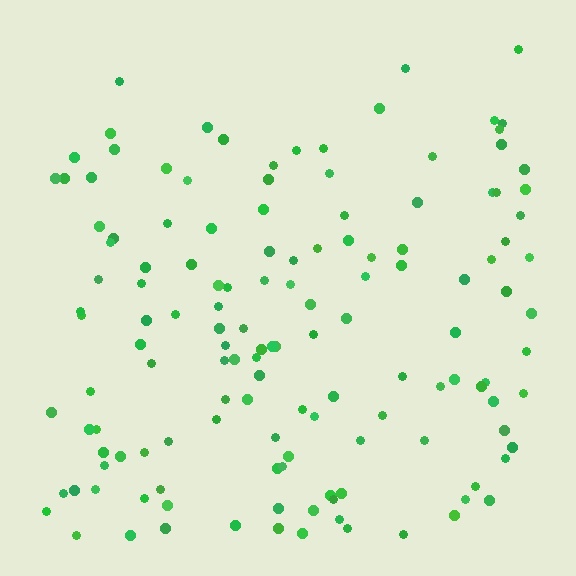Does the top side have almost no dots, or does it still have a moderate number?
Still a moderate number, just noticeably fewer than the bottom.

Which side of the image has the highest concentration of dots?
The bottom.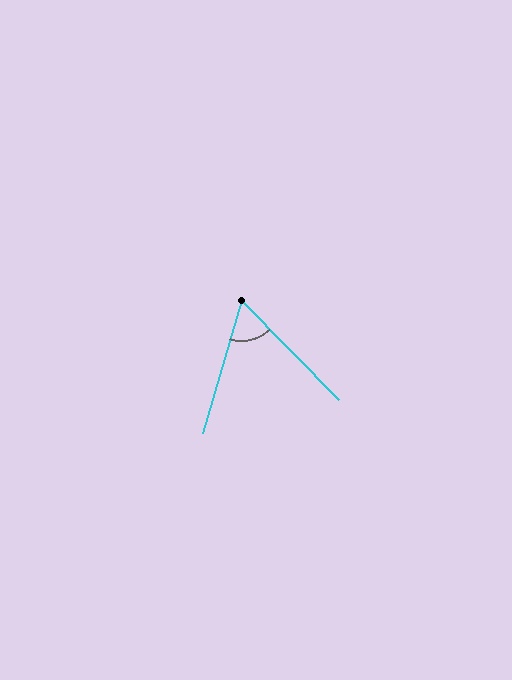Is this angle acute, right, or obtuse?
It is acute.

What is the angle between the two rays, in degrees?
Approximately 61 degrees.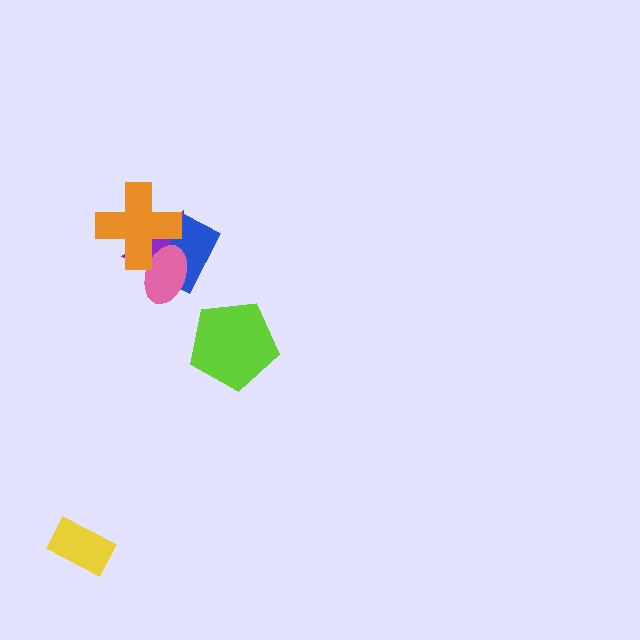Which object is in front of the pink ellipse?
The orange cross is in front of the pink ellipse.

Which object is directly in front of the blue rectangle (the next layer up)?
The pink ellipse is directly in front of the blue rectangle.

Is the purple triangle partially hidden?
Yes, it is partially covered by another shape.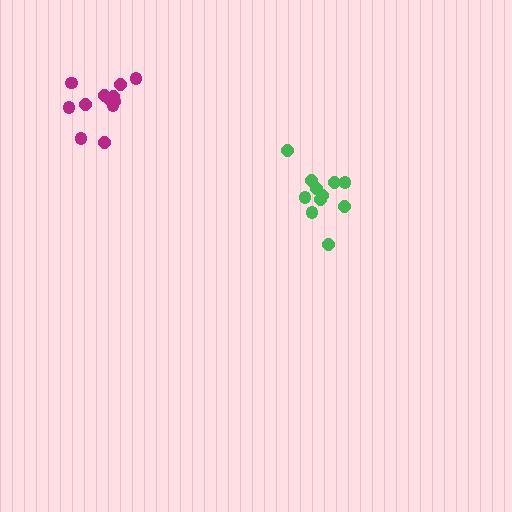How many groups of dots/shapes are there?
There are 2 groups.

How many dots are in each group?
Group 1: 11 dots, Group 2: 12 dots (23 total).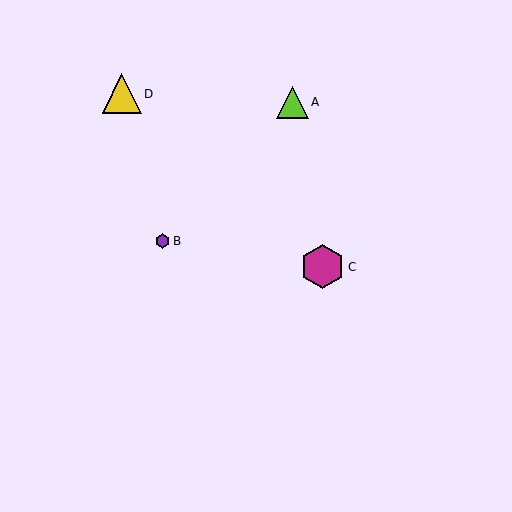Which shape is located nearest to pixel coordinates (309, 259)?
The magenta hexagon (labeled C) at (322, 267) is nearest to that location.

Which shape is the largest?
The magenta hexagon (labeled C) is the largest.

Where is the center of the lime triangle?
The center of the lime triangle is at (292, 102).